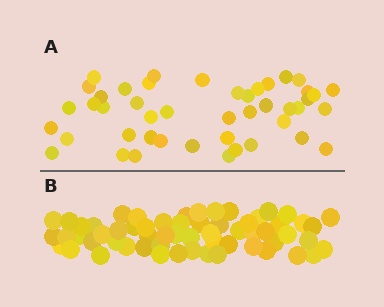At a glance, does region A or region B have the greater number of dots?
Region B (the bottom region) has more dots.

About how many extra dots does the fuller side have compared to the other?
Region B has approximately 15 more dots than region A.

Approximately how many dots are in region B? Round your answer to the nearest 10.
About 60 dots.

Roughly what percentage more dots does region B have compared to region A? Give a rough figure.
About 35% more.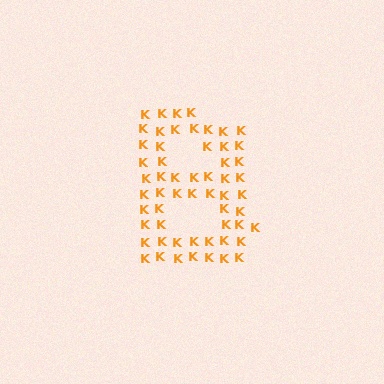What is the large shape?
The large shape is the letter B.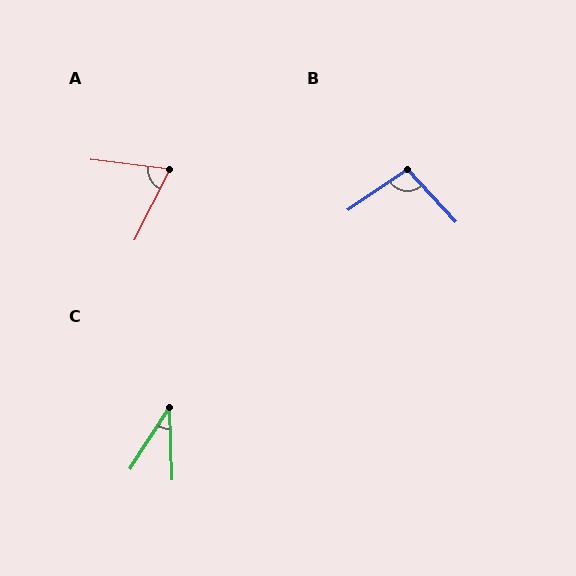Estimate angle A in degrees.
Approximately 70 degrees.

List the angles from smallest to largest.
C (34°), A (70°), B (98°).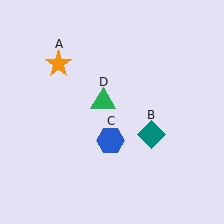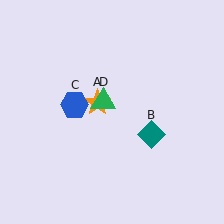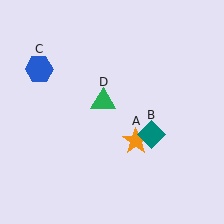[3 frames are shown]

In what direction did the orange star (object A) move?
The orange star (object A) moved down and to the right.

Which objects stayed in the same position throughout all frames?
Teal diamond (object B) and green triangle (object D) remained stationary.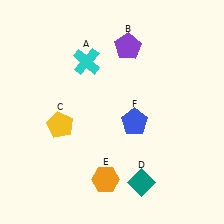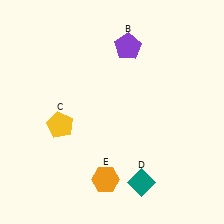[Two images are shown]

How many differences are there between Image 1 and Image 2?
There are 2 differences between the two images.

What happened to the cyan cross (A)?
The cyan cross (A) was removed in Image 2. It was in the top-left area of Image 1.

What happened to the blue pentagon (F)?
The blue pentagon (F) was removed in Image 2. It was in the bottom-right area of Image 1.